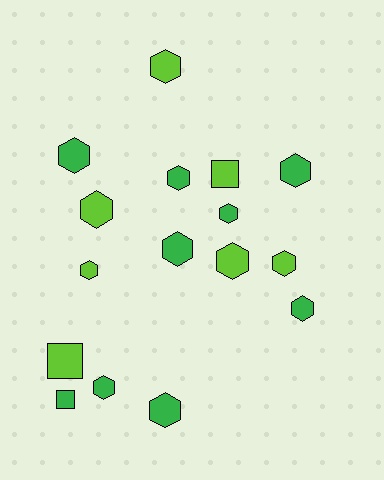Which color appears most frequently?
Green, with 9 objects.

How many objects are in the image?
There are 16 objects.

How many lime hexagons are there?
There are 5 lime hexagons.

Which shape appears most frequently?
Hexagon, with 13 objects.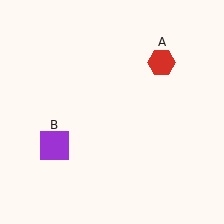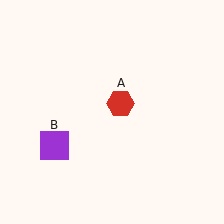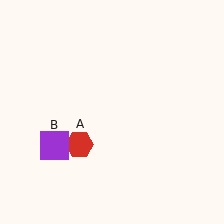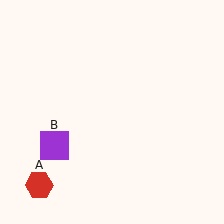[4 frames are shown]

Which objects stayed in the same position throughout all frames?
Purple square (object B) remained stationary.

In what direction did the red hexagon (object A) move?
The red hexagon (object A) moved down and to the left.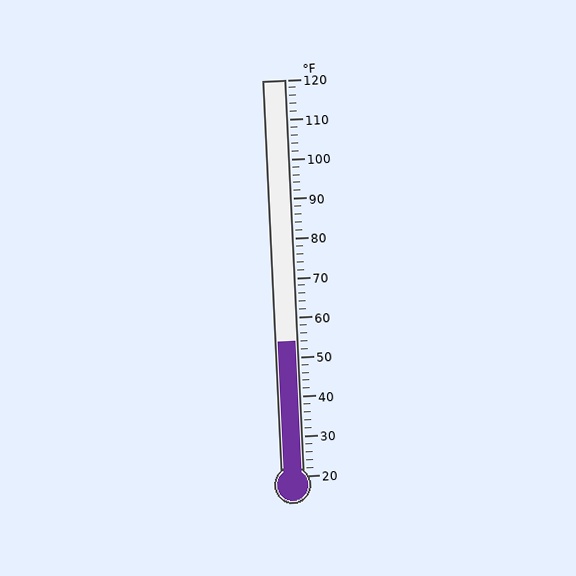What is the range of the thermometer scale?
The thermometer scale ranges from 20°F to 120°F.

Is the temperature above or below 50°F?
The temperature is above 50°F.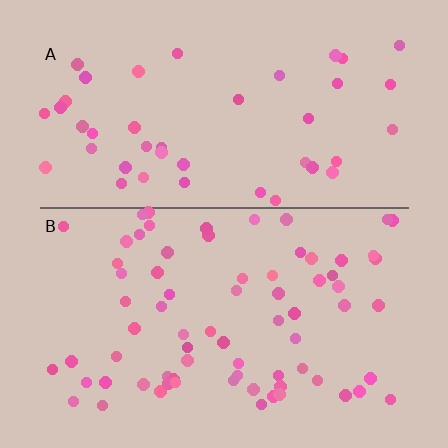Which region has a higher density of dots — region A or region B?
B (the bottom).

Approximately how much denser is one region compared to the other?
Approximately 1.7× — region B over region A.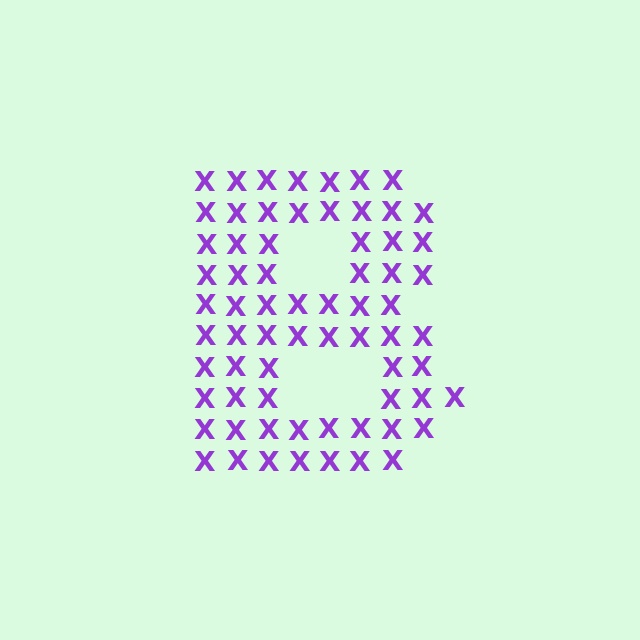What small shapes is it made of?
It is made of small letter X's.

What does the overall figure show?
The overall figure shows the letter B.